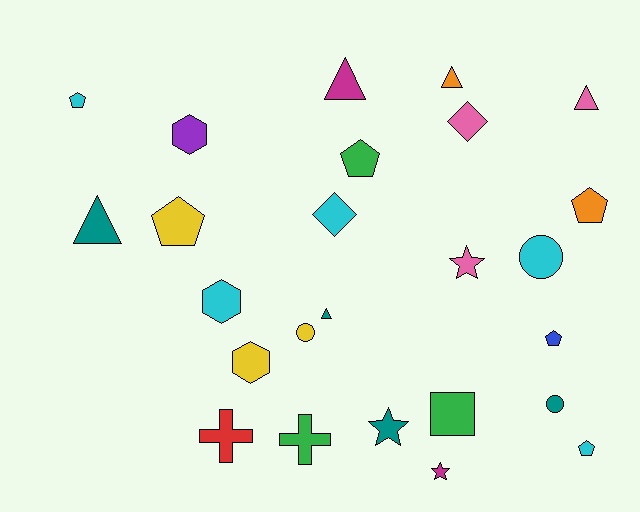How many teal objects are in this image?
There are 4 teal objects.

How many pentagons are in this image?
There are 6 pentagons.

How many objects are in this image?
There are 25 objects.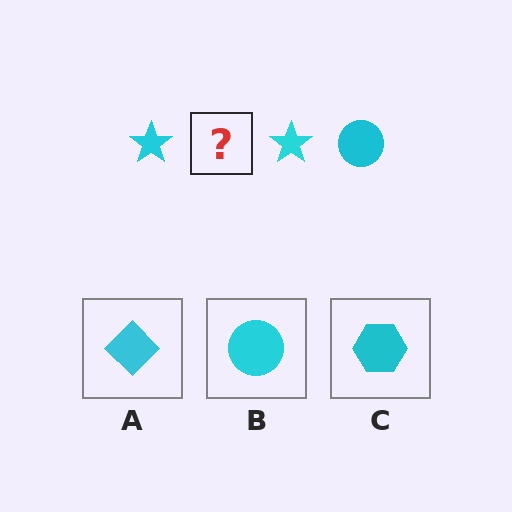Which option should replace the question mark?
Option B.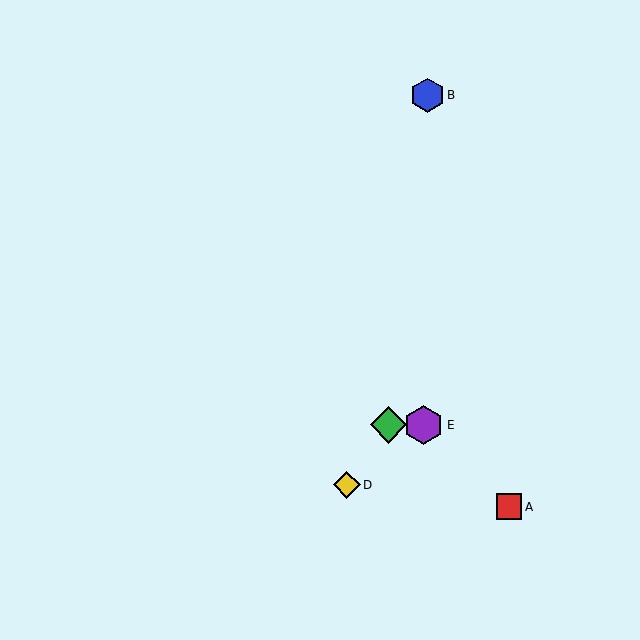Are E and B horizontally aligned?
No, E is at y≈425 and B is at y≈95.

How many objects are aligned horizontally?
2 objects (C, E) are aligned horizontally.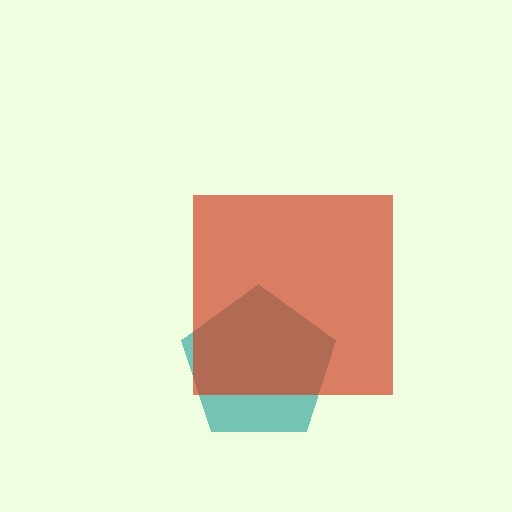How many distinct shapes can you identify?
There are 2 distinct shapes: a teal pentagon, a red square.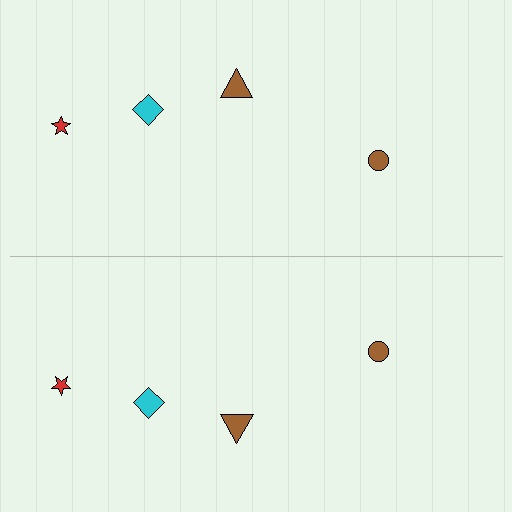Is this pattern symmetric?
Yes, this pattern has bilateral (reflection) symmetry.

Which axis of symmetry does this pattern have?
The pattern has a horizontal axis of symmetry running through the center of the image.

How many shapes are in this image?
There are 8 shapes in this image.